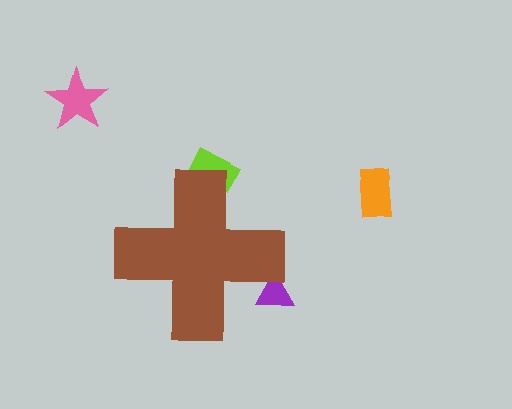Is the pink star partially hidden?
No, the pink star is fully visible.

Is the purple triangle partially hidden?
Yes, the purple triangle is partially hidden behind the brown cross.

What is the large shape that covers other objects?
A brown cross.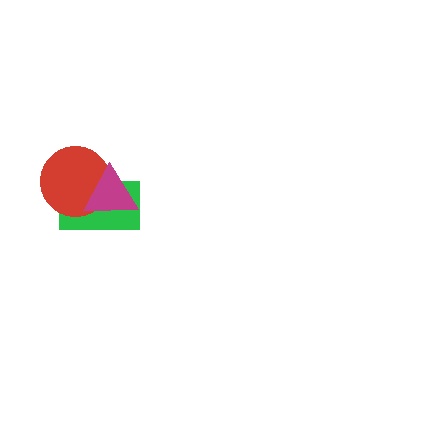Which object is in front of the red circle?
The magenta triangle is in front of the red circle.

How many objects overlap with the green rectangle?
2 objects overlap with the green rectangle.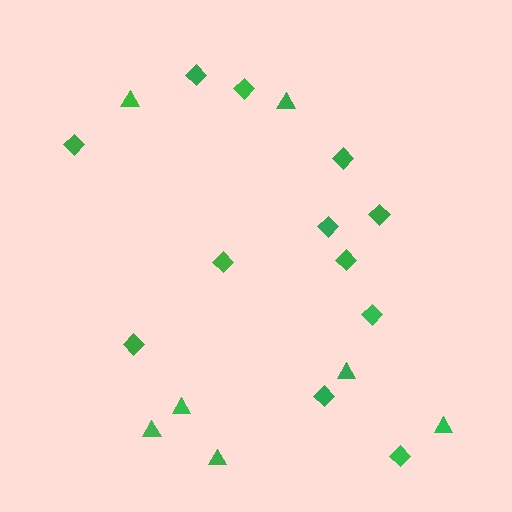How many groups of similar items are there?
There are 2 groups: one group of diamonds (12) and one group of triangles (7).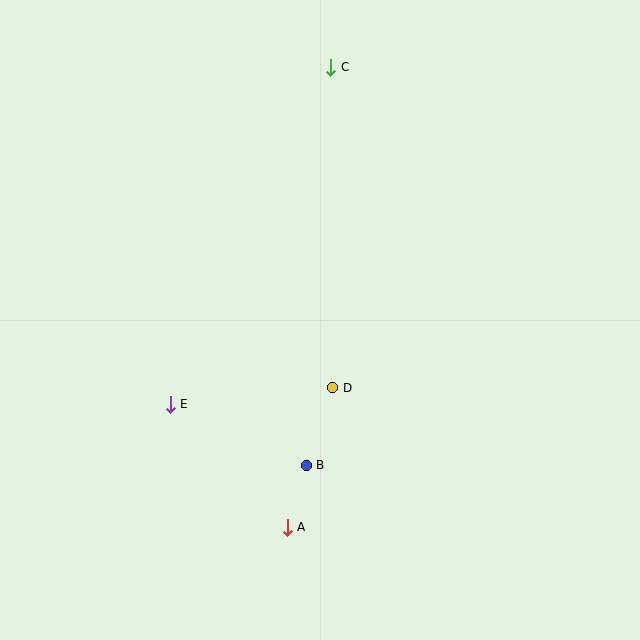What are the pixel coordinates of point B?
Point B is at (306, 465).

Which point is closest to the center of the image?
Point D at (333, 388) is closest to the center.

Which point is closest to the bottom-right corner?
Point A is closest to the bottom-right corner.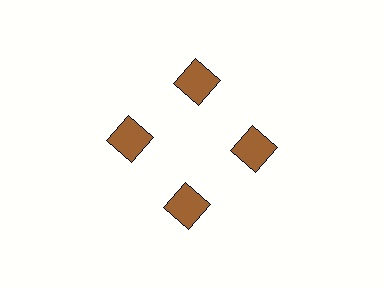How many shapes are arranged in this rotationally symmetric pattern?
There are 4 shapes, arranged in 4 groups of 1.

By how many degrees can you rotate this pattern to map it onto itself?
The pattern maps onto itself every 90 degrees of rotation.